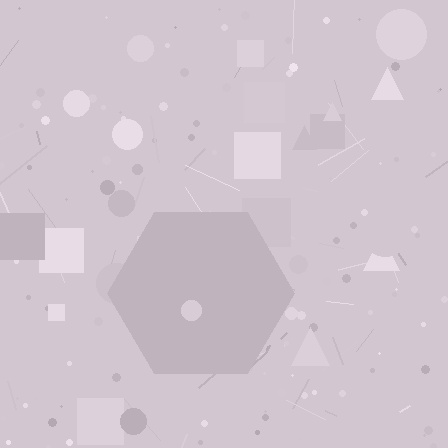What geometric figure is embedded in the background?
A hexagon is embedded in the background.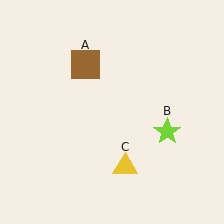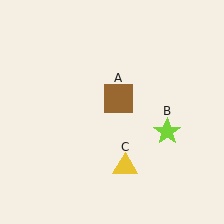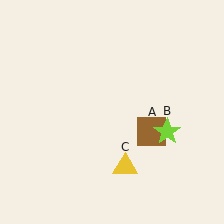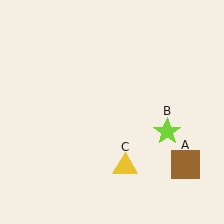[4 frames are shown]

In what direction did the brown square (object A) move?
The brown square (object A) moved down and to the right.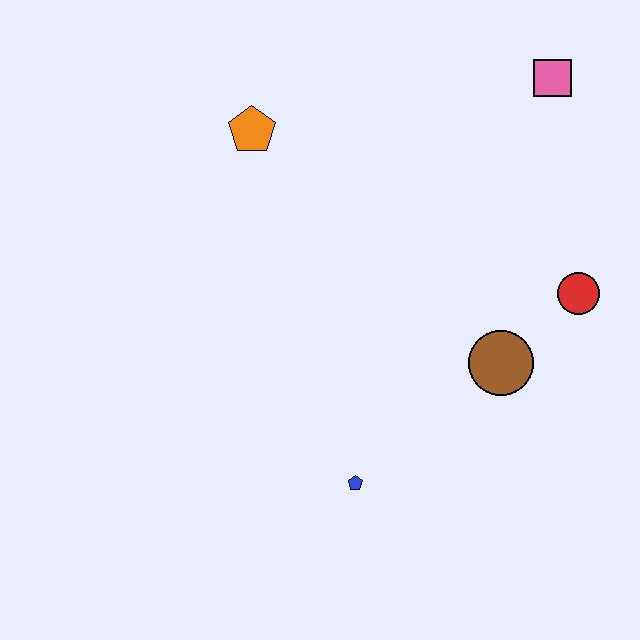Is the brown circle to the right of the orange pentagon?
Yes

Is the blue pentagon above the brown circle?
No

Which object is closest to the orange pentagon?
The pink square is closest to the orange pentagon.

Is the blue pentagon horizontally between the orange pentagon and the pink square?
Yes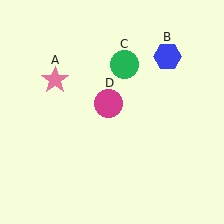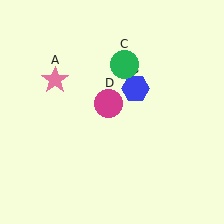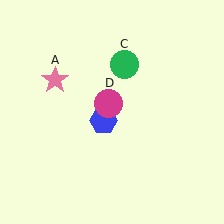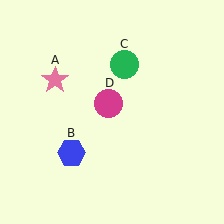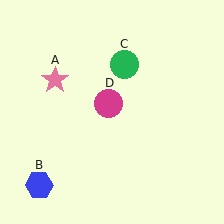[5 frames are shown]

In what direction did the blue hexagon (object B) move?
The blue hexagon (object B) moved down and to the left.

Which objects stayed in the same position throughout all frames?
Pink star (object A) and green circle (object C) and magenta circle (object D) remained stationary.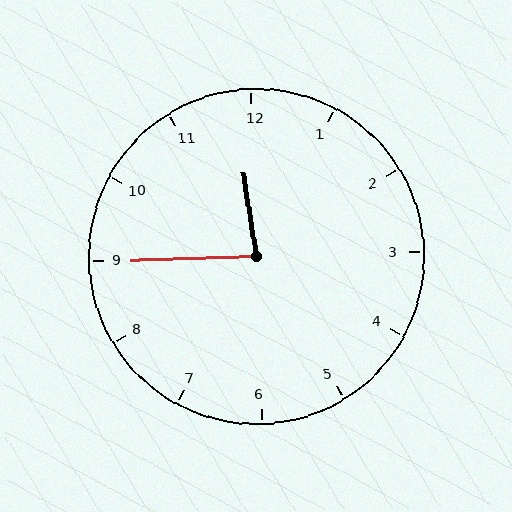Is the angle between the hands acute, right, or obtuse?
It is acute.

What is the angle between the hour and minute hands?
Approximately 82 degrees.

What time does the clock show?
11:45.